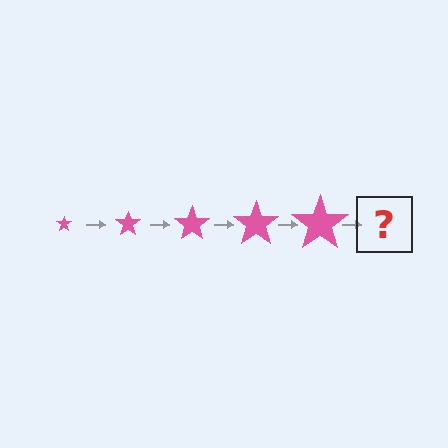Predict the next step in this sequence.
The next step is a pink star, larger than the previous one.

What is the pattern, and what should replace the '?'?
The pattern is that the star gets progressively larger each step. The '?' should be a pink star, larger than the previous one.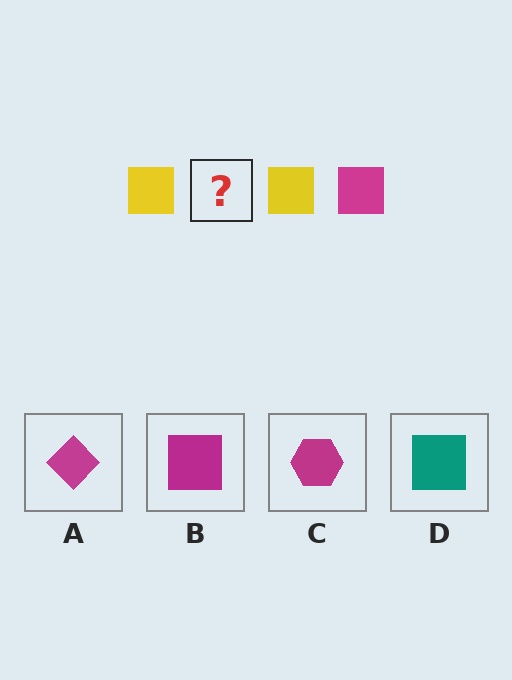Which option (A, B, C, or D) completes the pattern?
B.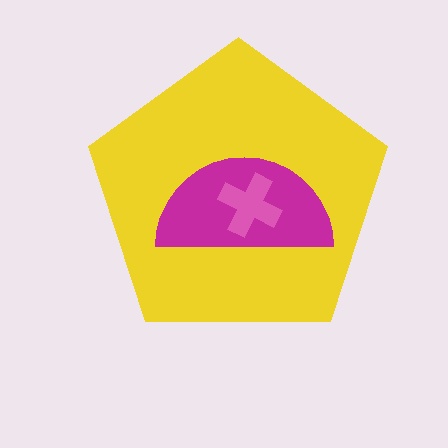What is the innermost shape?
The pink cross.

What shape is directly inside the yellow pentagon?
The magenta semicircle.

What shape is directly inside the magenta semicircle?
The pink cross.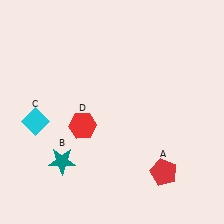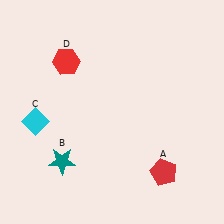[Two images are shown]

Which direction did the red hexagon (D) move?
The red hexagon (D) moved up.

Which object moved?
The red hexagon (D) moved up.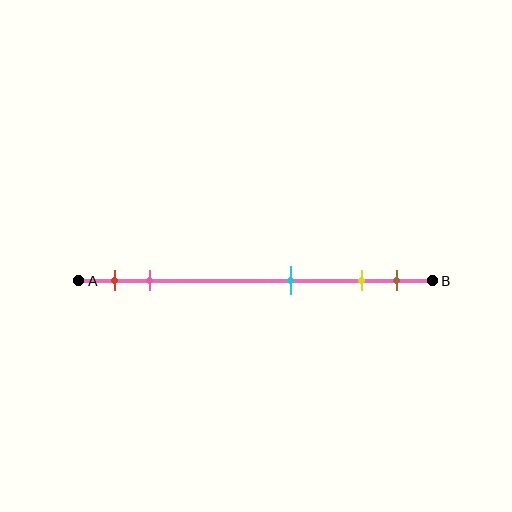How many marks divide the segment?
There are 5 marks dividing the segment.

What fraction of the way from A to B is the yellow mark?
The yellow mark is approximately 80% (0.8) of the way from A to B.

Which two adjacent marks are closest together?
The yellow and brown marks are the closest adjacent pair.